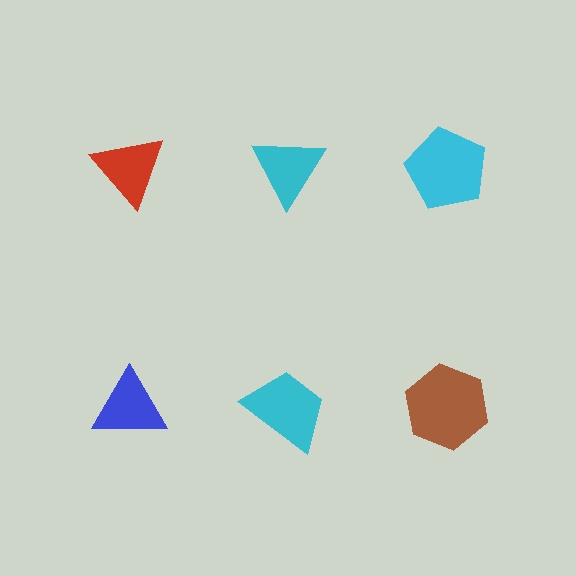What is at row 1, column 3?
A cyan pentagon.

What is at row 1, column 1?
A red triangle.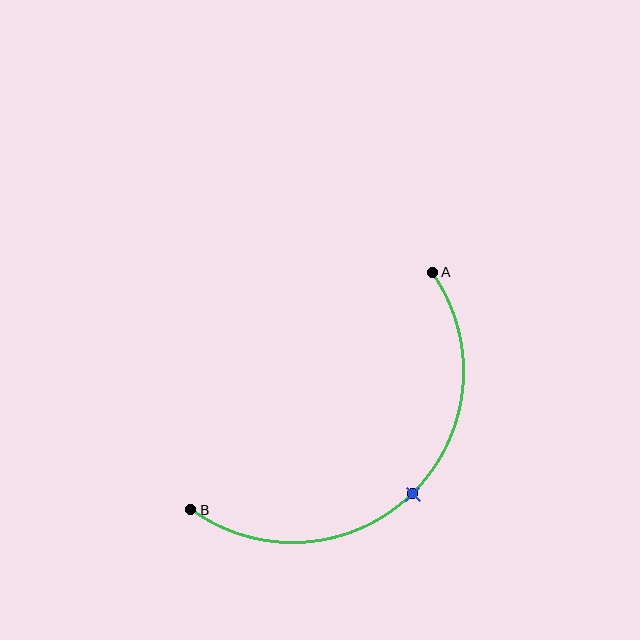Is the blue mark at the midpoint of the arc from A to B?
Yes. The blue mark lies on the arc at equal arc-length from both A and B — it is the arc midpoint.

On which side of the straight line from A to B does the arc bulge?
The arc bulges below and to the right of the straight line connecting A and B.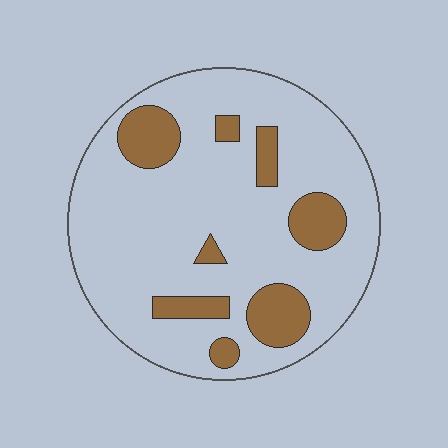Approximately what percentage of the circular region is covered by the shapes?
Approximately 20%.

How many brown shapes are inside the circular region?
8.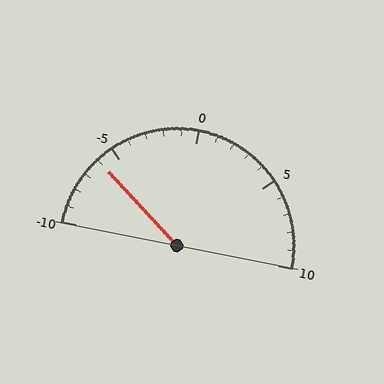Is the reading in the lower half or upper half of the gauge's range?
The reading is in the lower half of the range (-10 to 10).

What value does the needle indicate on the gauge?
The needle indicates approximately -6.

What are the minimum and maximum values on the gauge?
The gauge ranges from -10 to 10.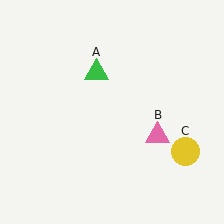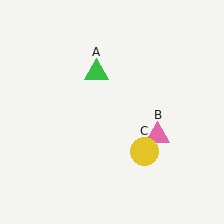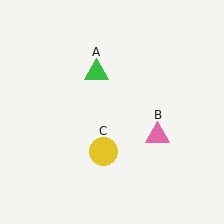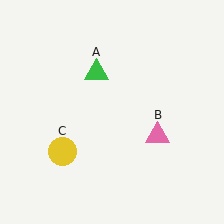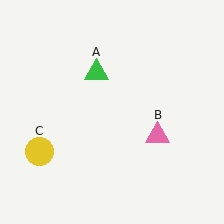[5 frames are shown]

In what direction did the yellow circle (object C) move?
The yellow circle (object C) moved left.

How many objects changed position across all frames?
1 object changed position: yellow circle (object C).